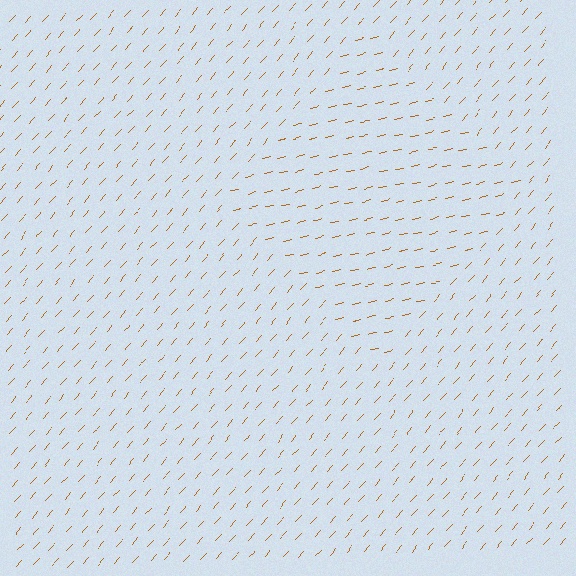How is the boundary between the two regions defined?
The boundary is defined purely by a change in line orientation (approximately 36 degrees difference). All lines are the same color and thickness.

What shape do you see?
I see a diamond.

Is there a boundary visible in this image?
Yes, there is a texture boundary formed by a change in line orientation.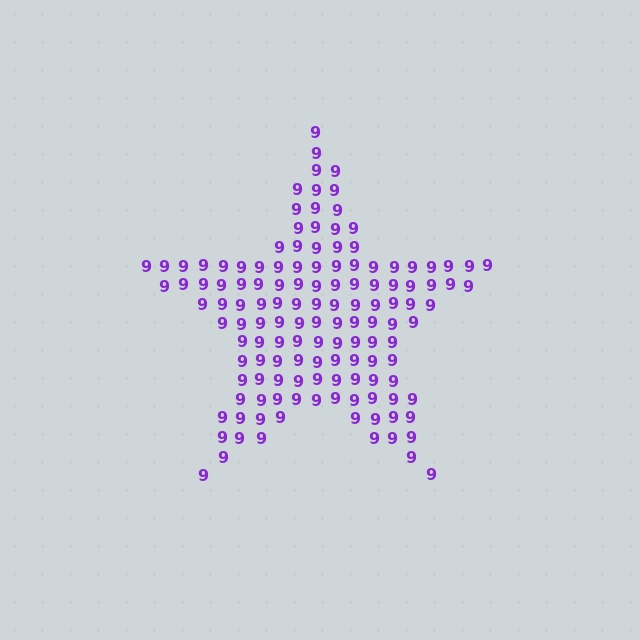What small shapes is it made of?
It is made of small digit 9's.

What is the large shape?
The large shape is a star.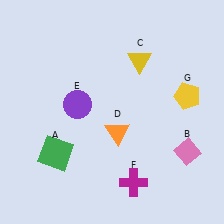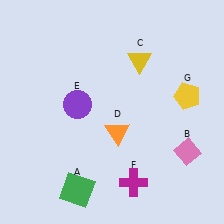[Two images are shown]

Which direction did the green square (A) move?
The green square (A) moved down.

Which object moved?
The green square (A) moved down.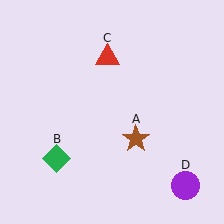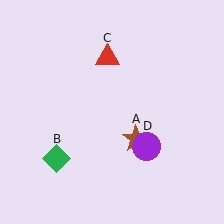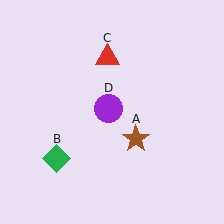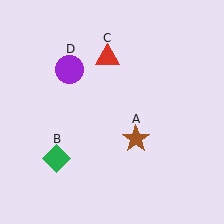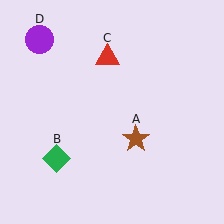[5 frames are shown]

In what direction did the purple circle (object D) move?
The purple circle (object D) moved up and to the left.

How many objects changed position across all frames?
1 object changed position: purple circle (object D).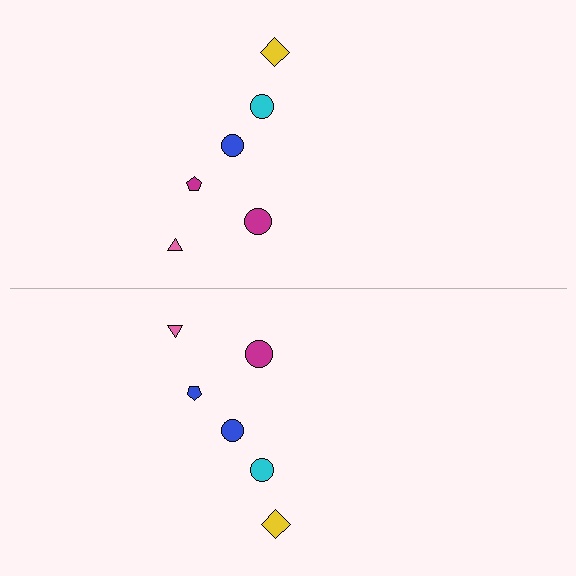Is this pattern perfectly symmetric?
No, the pattern is not perfectly symmetric. The blue pentagon on the bottom side breaks the symmetry — its mirror counterpart is magenta.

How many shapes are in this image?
There are 12 shapes in this image.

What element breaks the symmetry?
The blue pentagon on the bottom side breaks the symmetry — its mirror counterpart is magenta.